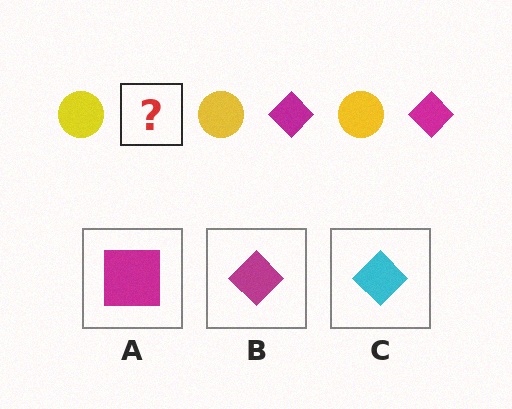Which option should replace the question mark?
Option B.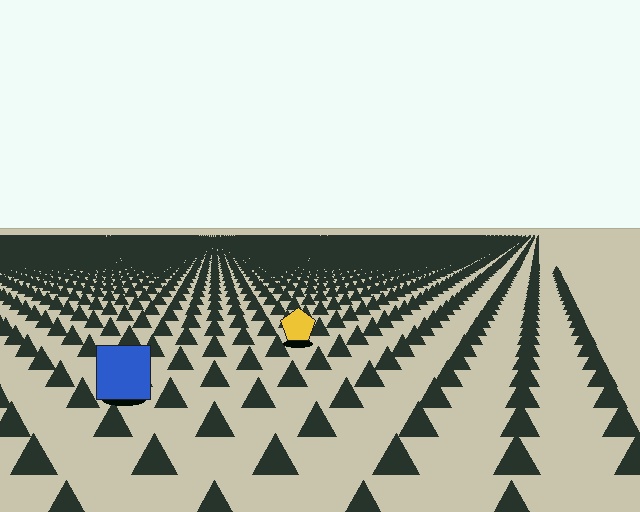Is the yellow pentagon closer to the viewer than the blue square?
No. The blue square is closer — you can tell from the texture gradient: the ground texture is coarser near it.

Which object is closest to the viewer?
The blue square is closest. The texture marks near it are larger and more spread out.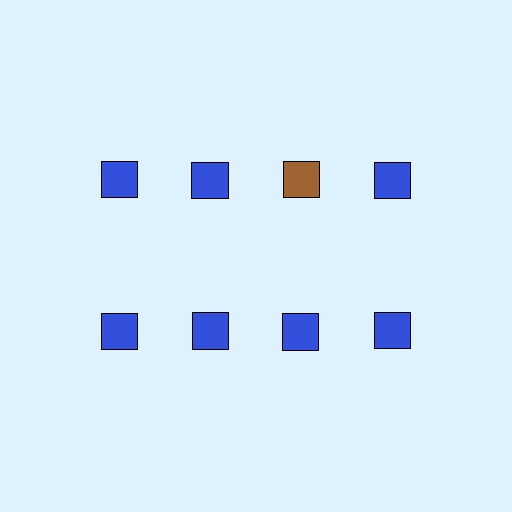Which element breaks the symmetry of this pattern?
The brown square in the top row, center column breaks the symmetry. All other shapes are blue squares.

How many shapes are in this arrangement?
There are 8 shapes arranged in a grid pattern.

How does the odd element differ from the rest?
It has a different color: brown instead of blue.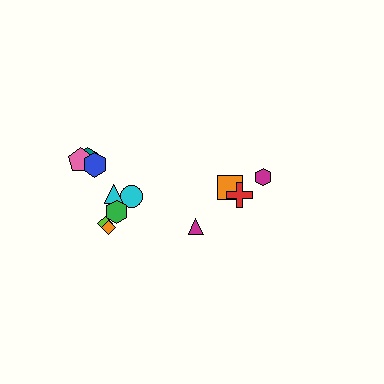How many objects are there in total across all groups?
There are 12 objects.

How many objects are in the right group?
There are 4 objects.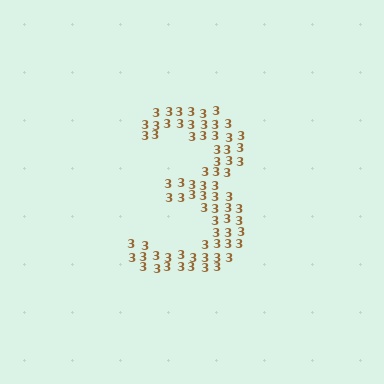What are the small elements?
The small elements are digit 3's.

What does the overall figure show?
The overall figure shows the digit 3.